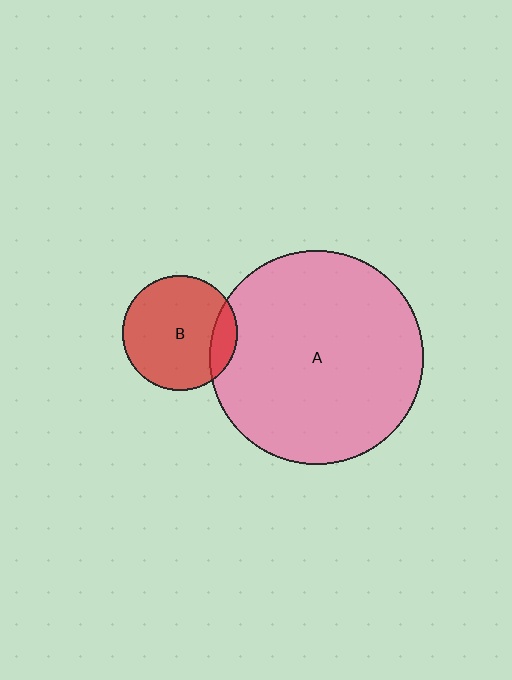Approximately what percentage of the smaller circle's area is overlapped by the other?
Approximately 15%.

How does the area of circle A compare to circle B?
Approximately 3.5 times.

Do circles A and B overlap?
Yes.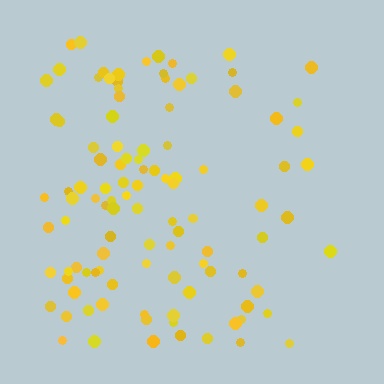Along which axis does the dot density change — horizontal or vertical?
Horizontal.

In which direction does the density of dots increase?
From right to left, with the left side densest.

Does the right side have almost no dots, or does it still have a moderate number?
Still a moderate number, just noticeably fewer than the left.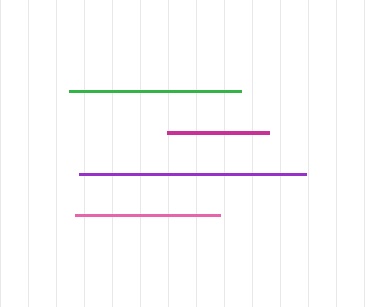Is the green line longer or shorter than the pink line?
The green line is longer than the pink line.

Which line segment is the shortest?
The magenta line is the shortest at approximately 102 pixels.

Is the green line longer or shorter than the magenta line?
The green line is longer than the magenta line.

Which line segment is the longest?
The purple line is the longest at approximately 227 pixels.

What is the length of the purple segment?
The purple segment is approximately 227 pixels long.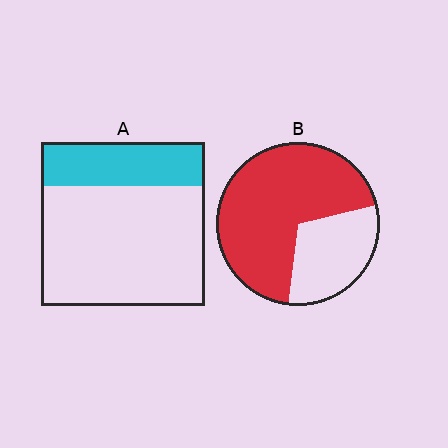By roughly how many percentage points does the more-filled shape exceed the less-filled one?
By roughly 40 percentage points (B over A).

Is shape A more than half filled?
No.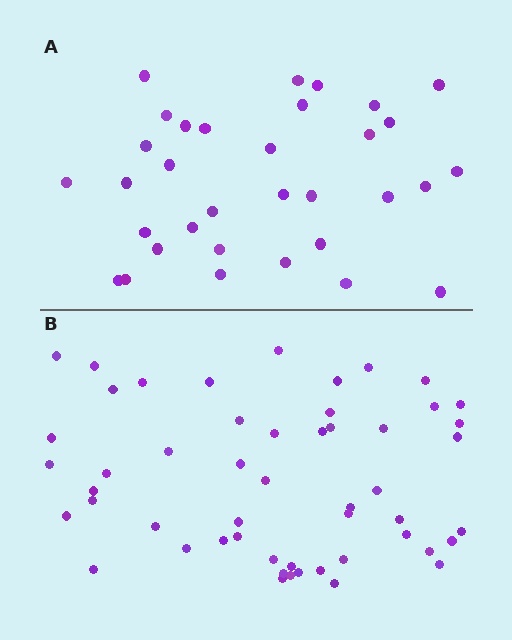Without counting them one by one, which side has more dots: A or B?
Region B (the bottom region) has more dots.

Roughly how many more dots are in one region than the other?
Region B has approximately 20 more dots than region A.